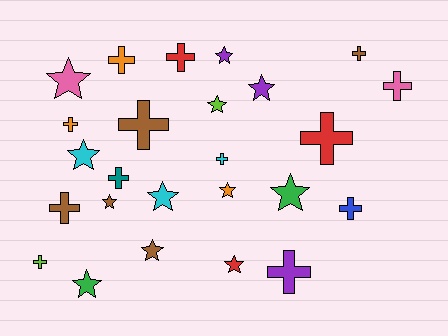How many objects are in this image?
There are 25 objects.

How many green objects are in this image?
There are 2 green objects.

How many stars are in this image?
There are 12 stars.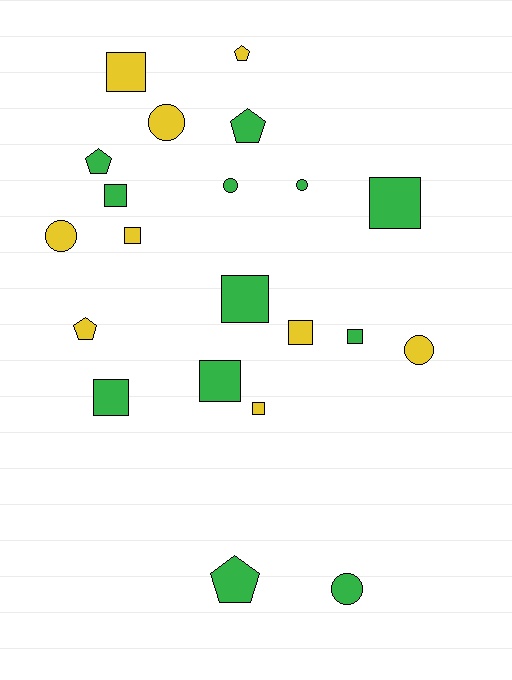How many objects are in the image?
There are 21 objects.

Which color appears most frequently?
Green, with 12 objects.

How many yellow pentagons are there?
There are 2 yellow pentagons.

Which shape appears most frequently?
Square, with 10 objects.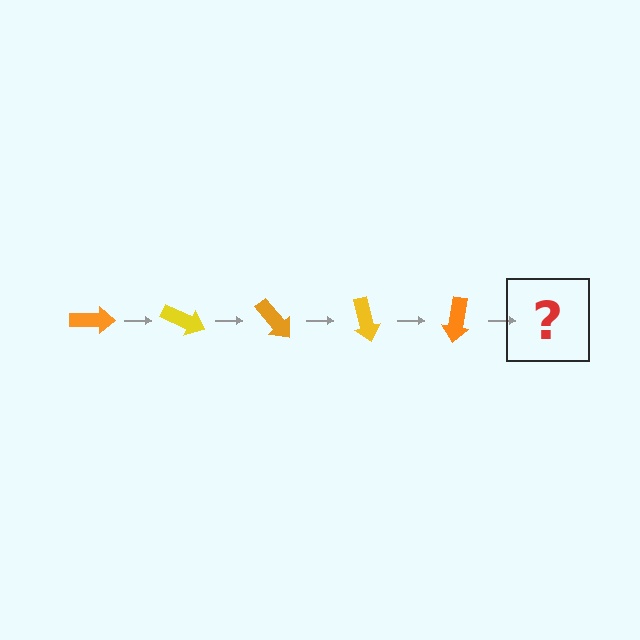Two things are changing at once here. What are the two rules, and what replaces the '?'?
The two rules are that it rotates 25 degrees each step and the color cycles through orange and yellow. The '?' should be a yellow arrow, rotated 125 degrees from the start.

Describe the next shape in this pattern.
It should be a yellow arrow, rotated 125 degrees from the start.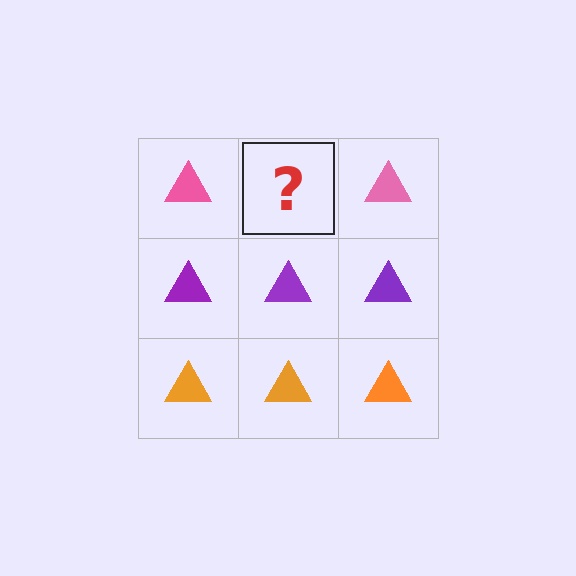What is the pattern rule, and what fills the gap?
The rule is that each row has a consistent color. The gap should be filled with a pink triangle.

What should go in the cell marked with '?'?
The missing cell should contain a pink triangle.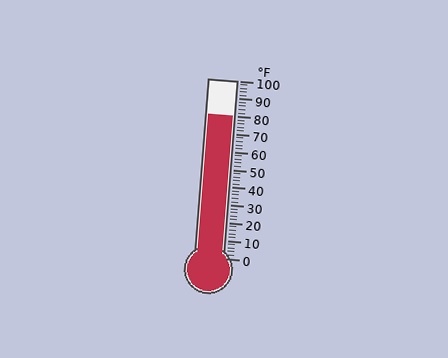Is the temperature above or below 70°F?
The temperature is above 70°F.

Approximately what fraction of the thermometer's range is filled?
The thermometer is filled to approximately 80% of its range.